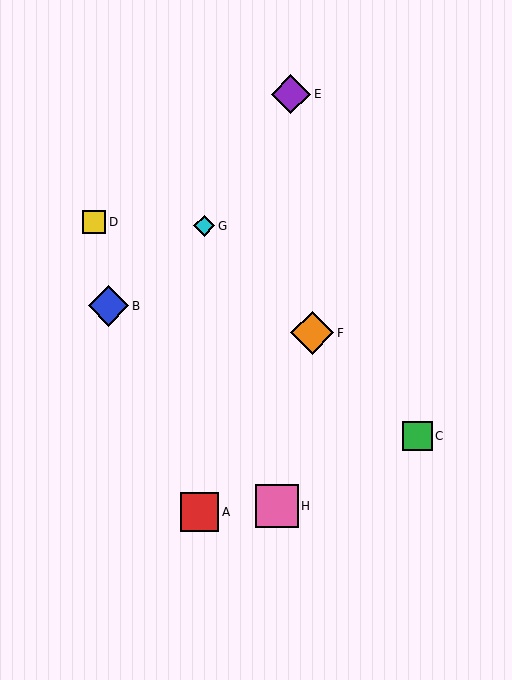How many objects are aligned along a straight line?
3 objects (C, F, G) are aligned along a straight line.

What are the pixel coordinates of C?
Object C is at (418, 436).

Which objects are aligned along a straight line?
Objects C, F, G are aligned along a straight line.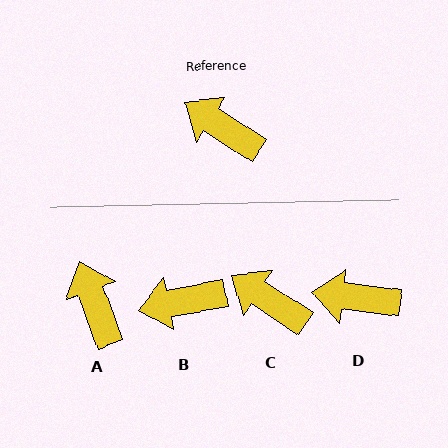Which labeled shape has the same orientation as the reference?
C.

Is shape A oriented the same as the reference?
No, it is off by about 37 degrees.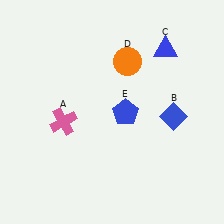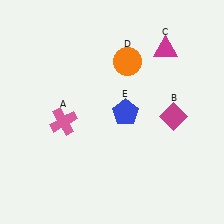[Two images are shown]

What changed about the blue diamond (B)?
In Image 1, B is blue. In Image 2, it changed to magenta.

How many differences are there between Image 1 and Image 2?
There are 2 differences between the two images.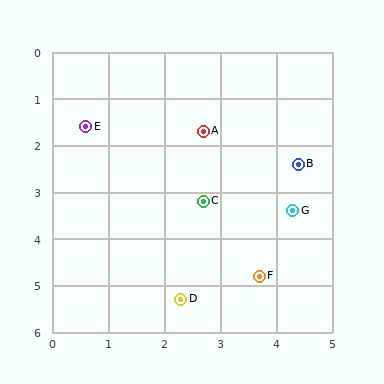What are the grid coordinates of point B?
Point B is at approximately (4.4, 2.4).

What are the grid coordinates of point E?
Point E is at approximately (0.6, 1.6).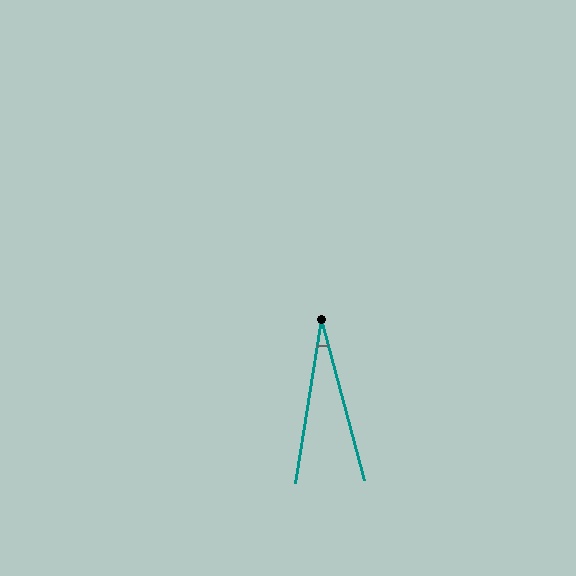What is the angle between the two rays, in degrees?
Approximately 24 degrees.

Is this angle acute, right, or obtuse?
It is acute.